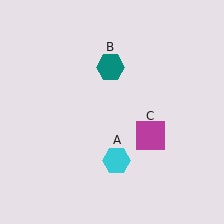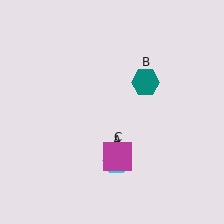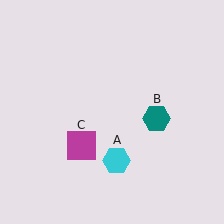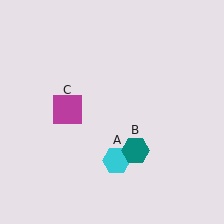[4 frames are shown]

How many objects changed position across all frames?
2 objects changed position: teal hexagon (object B), magenta square (object C).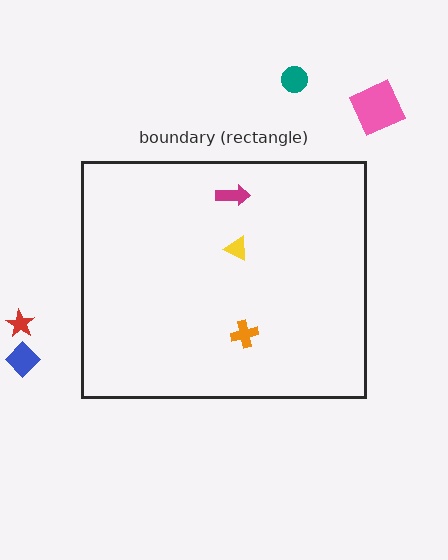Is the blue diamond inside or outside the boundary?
Outside.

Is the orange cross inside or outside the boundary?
Inside.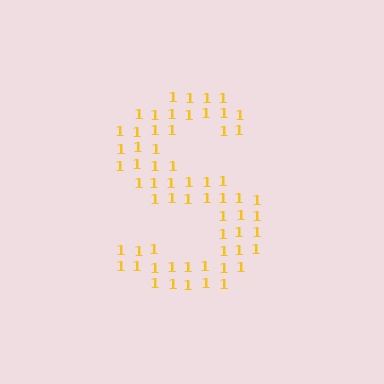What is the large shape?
The large shape is the letter S.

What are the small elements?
The small elements are digit 1's.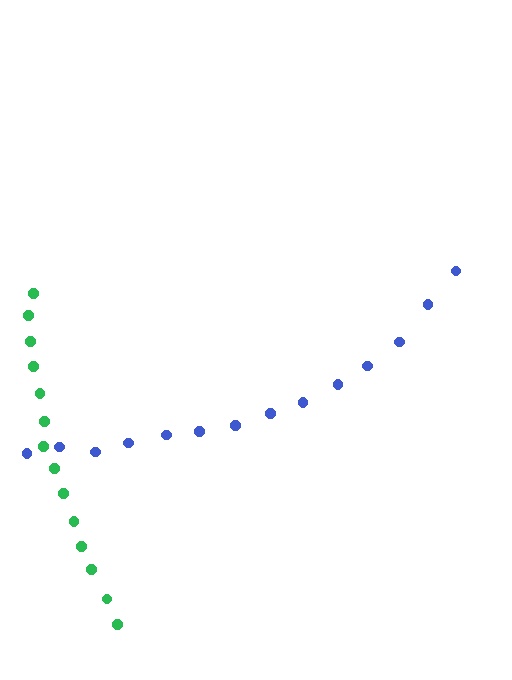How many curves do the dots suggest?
There are 2 distinct paths.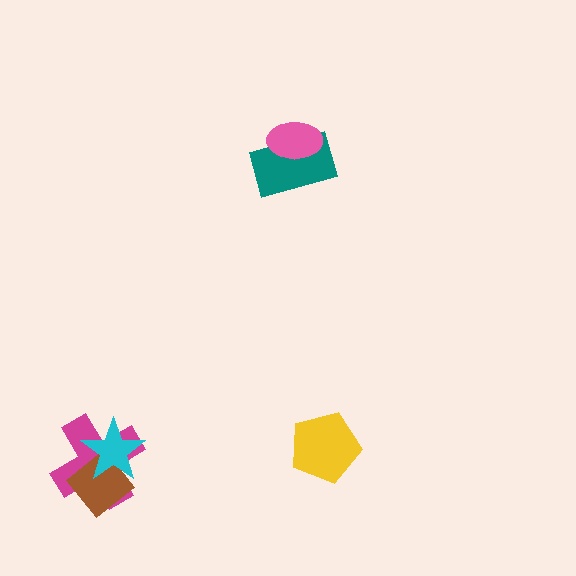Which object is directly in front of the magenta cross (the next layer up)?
The brown diamond is directly in front of the magenta cross.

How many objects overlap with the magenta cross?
2 objects overlap with the magenta cross.